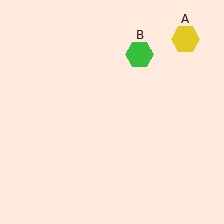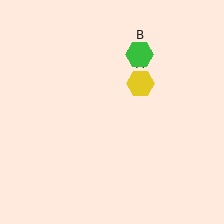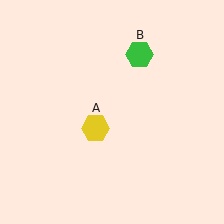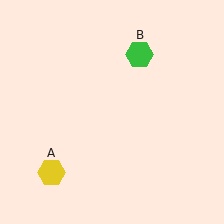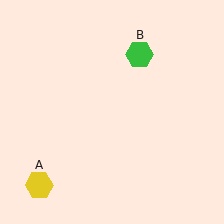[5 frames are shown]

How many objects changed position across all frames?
1 object changed position: yellow hexagon (object A).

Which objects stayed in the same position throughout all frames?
Green hexagon (object B) remained stationary.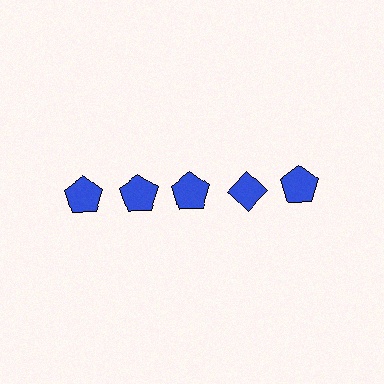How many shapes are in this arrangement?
There are 5 shapes arranged in a grid pattern.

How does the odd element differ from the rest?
It has a different shape: diamond instead of pentagon.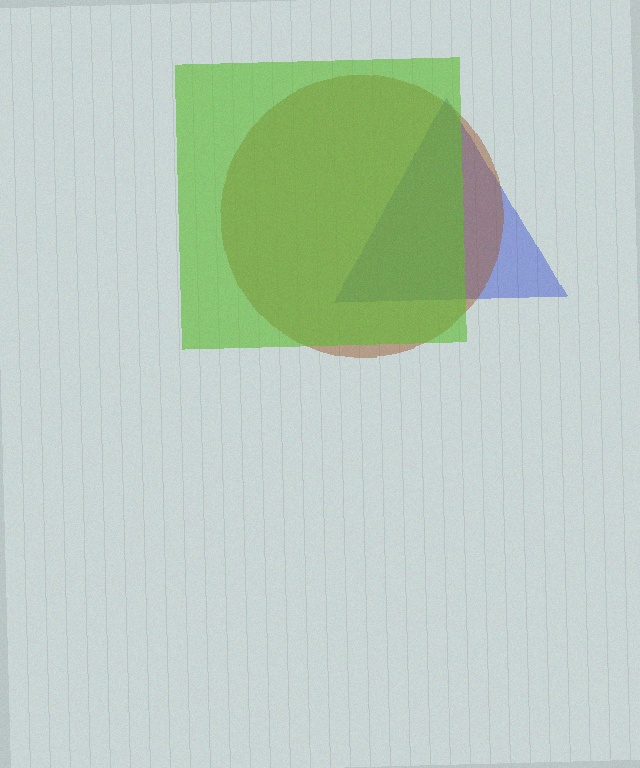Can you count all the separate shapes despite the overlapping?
Yes, there are 3 separate shapes.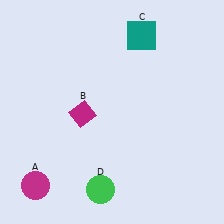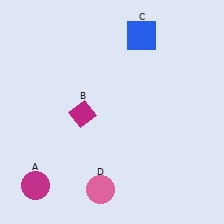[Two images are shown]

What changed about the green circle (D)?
In Image 1, D is green. In Image 2, it changed to pink.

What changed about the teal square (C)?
In Image 1, C is teal. In Image 2, it changed to blue.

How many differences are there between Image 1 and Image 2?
There are 2 differences between the two images.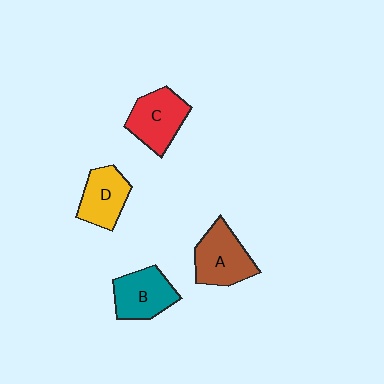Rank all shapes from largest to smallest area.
From largest to smallest: A (brown), C (red), B (teal), D (yellow).